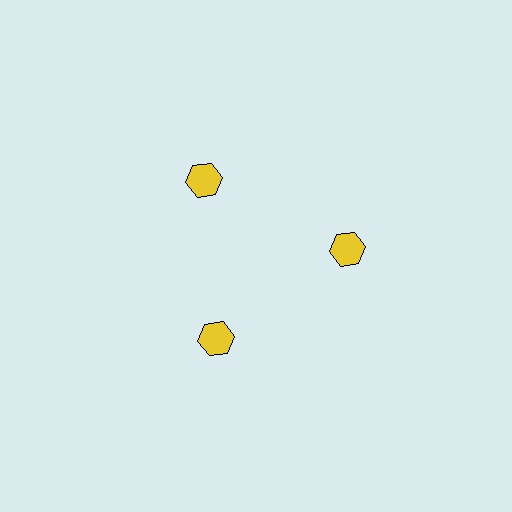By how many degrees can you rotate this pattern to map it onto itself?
The pattern maps onto itself every 120 degrees of rotation.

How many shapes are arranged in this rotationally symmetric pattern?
There are 3 shapes, arranged in 3 groups of 1.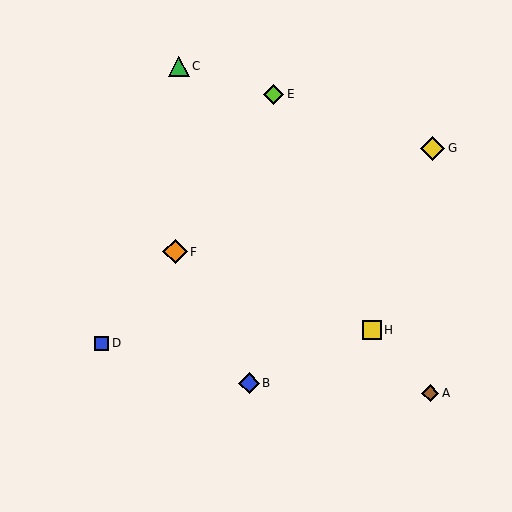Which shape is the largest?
The yellow diamond (labeled G) is the largest.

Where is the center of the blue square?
The center of the blue square is at (101, 343).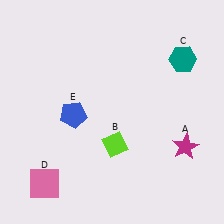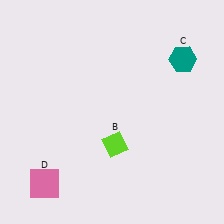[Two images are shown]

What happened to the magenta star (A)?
The magenta star (A) was removed in Image 2. It was in the bottom-right area of Image 1.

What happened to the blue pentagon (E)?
The blue pentagon (E) was removed in Image 2. It was in the bottom-left area of Image 1.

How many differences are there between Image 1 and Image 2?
There are 2 differences between the two images.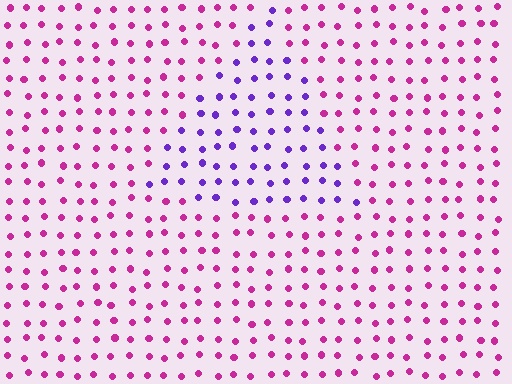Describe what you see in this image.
The image is filled with small magenta elements in a uniform arrangement. A triangle-shaped region is visible where the elements are tinted to a slightly different hue, forming a subtle color boundary.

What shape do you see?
I see a triangle.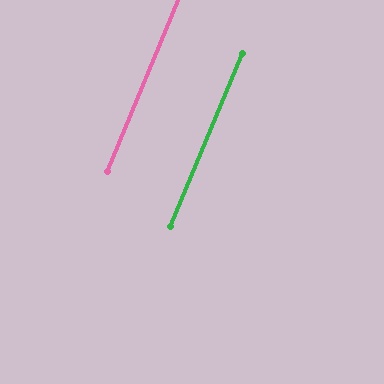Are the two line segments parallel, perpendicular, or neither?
Parallel — their directions differ by only 0.0°.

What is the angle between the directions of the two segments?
Approximately 0 degrees.